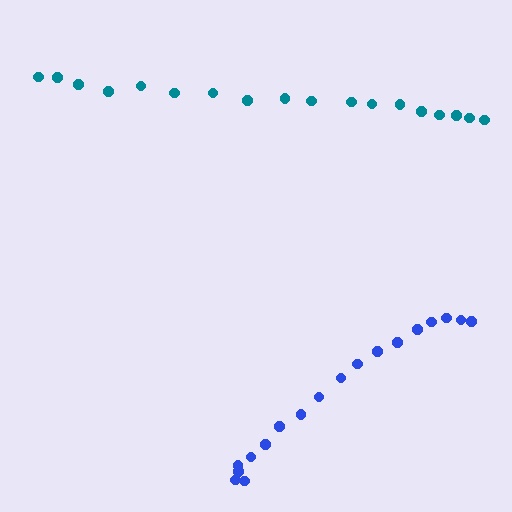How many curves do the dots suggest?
There are 2 distinct paths.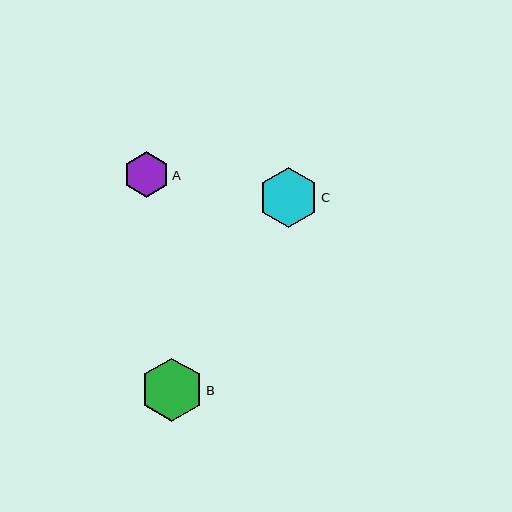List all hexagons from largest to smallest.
From largest to smallest: B, C, A.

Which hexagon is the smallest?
Hexagon A is the smallest with a size of approximately 46 pixels.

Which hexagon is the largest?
Hexagon B is the largest with a size of approximately 63 pixels.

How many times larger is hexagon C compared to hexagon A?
Hexagon C is approximately 1.3 times the size of hexagon A.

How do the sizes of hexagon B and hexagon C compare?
Hexagon B and hexagon C are approximately the same size.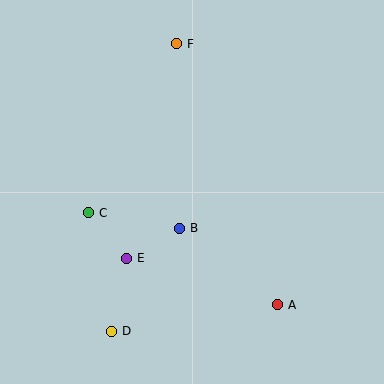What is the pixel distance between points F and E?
The distance between F and E is 220 pixels.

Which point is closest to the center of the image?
Point B at (179, 228) is closest to the center.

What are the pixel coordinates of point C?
Point C is at (88, 213).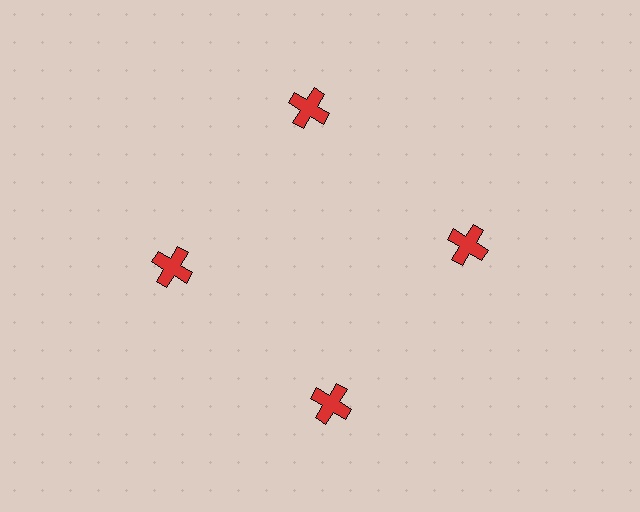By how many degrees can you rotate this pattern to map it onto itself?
The pattern maps onto itself every 90 degrees of rotation.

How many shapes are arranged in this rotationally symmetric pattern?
There are 4 shapes, arranged in 4 groups of 1.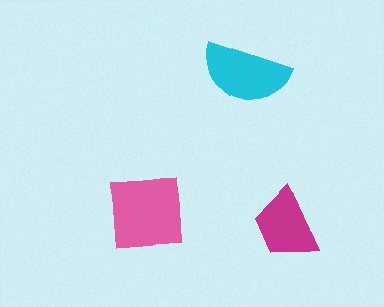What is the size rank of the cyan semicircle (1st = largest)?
2nd.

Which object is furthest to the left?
The pink square is leftmost.